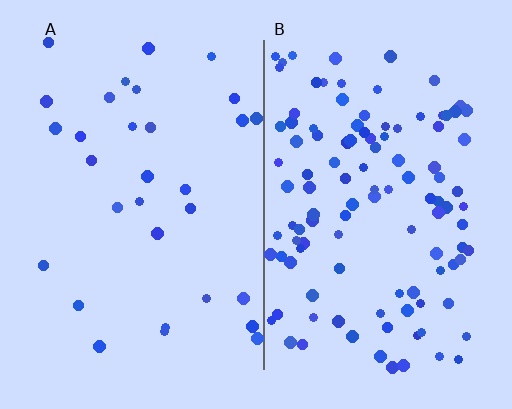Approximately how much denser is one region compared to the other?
Approximately 3.7× — region B over region A.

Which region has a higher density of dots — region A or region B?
B (the right).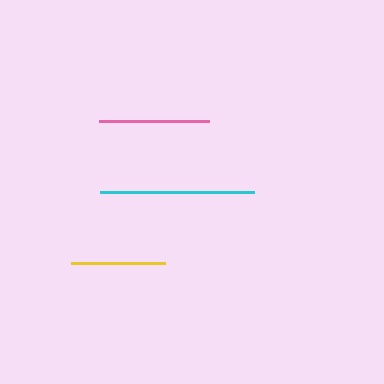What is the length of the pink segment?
The pink segment is approximately 110 pixels long.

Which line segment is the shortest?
The yellow line is the shortest at approximately 94 pixels.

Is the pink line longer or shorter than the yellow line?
The pink line is longer than the yellow line.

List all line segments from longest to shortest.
From longest to shortest: cyan, pink, yellow.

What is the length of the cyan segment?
The cyan segment is approximately 154 pixels long.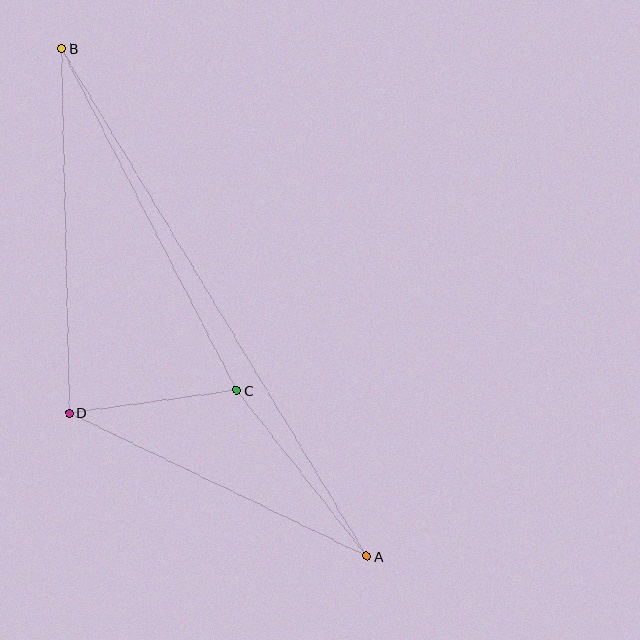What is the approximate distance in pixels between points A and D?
The distance between A and D is approximately 330 pixels.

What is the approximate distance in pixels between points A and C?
The distance between A and C is approximately 211 pixels.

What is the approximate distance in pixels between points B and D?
The distance between B and D is approximately 364 pixels.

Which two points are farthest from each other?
Points A and B are farthest from each other.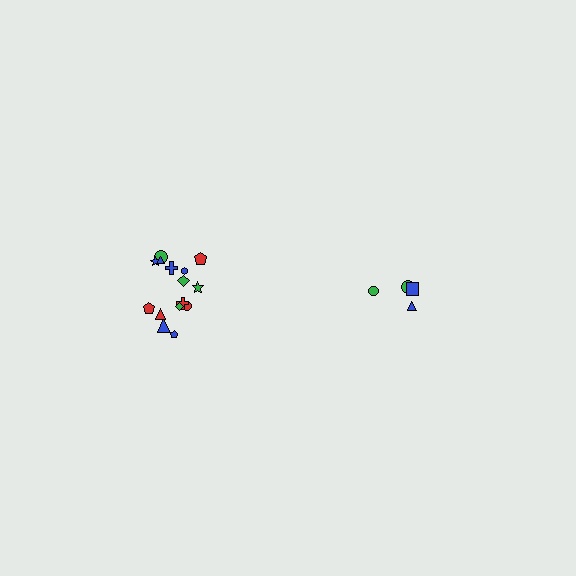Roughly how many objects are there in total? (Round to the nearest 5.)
Roughly 20 objects in total.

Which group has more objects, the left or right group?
The left group.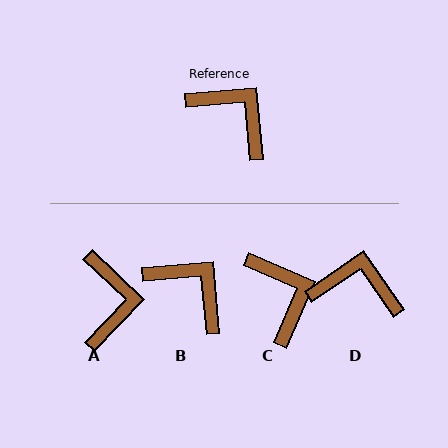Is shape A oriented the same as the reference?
No, it is off by about 49 degrees.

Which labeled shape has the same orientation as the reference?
B.